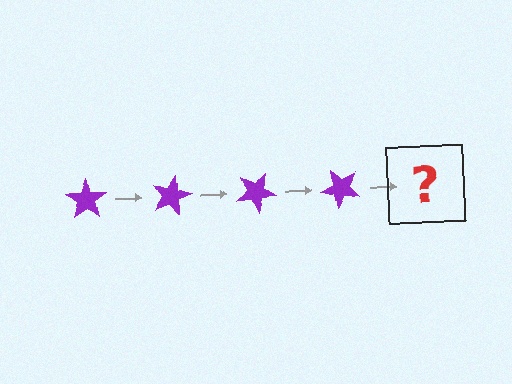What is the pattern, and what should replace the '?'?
The pattern is that the star rotates 15 degrees each step. The '?' should be a purple star rotated 60 degrees.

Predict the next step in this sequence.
The next step is a purple star rotated 60 degrees.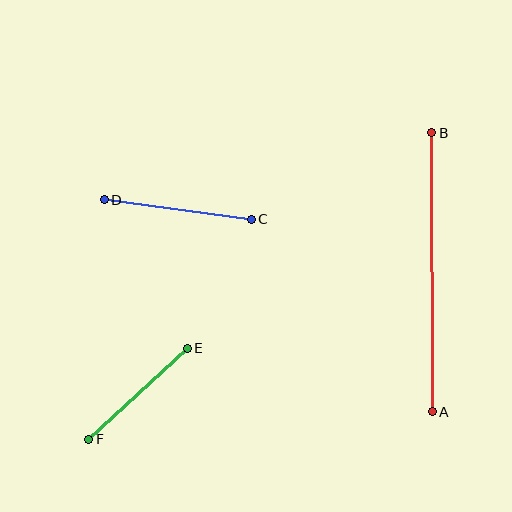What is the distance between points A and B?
The distance is approximately 279 pixels.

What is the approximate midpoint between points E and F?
The midpoint is at approximately (138, 394) pixels.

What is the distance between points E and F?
The distance is approximately 134 pixels.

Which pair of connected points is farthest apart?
Points A and B are farthest apart.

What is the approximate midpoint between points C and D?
The midpoint is at approximately (178, 210) pixels.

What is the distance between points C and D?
The distance is approximately 148 pixels.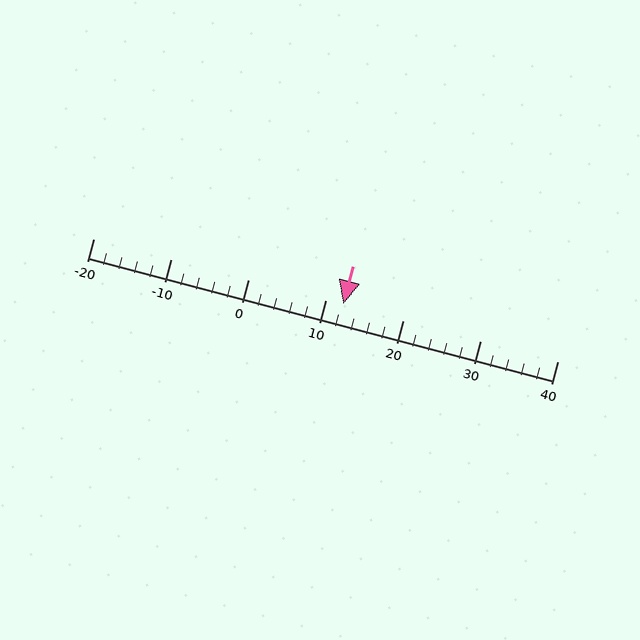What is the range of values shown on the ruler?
The ruler shows values from -20 to 40.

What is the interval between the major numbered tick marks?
The major tick marks are spaced 10 units apart.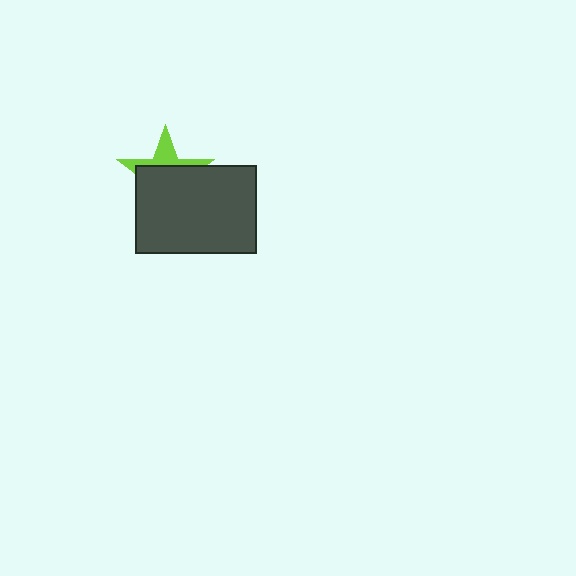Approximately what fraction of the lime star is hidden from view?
Roughly 67% of the lime star is hidden behind the dark gray rectangle.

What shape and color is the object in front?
The object in front is a dark gray rectangle.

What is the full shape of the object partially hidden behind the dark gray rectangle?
The partially hidden object is a lime star.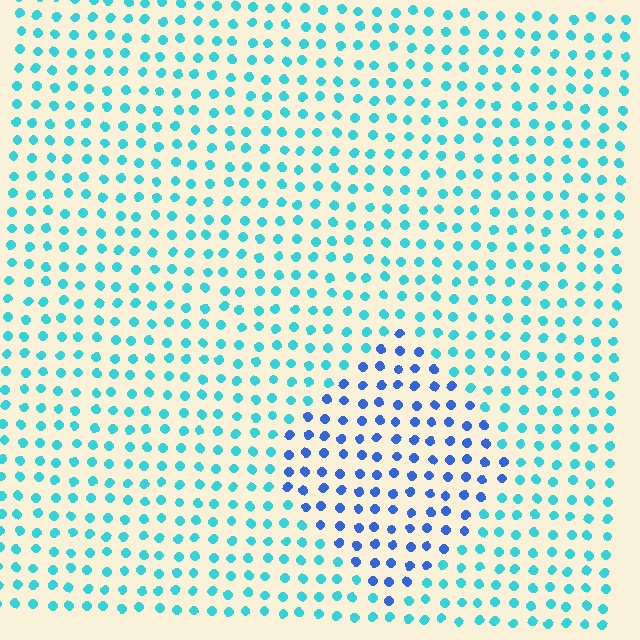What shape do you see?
I see a diamond.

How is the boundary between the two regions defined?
The boundary is defined purely by a slight shift in hue (about 40 degrees). Spacing, size, and orientation are identical on both sides.